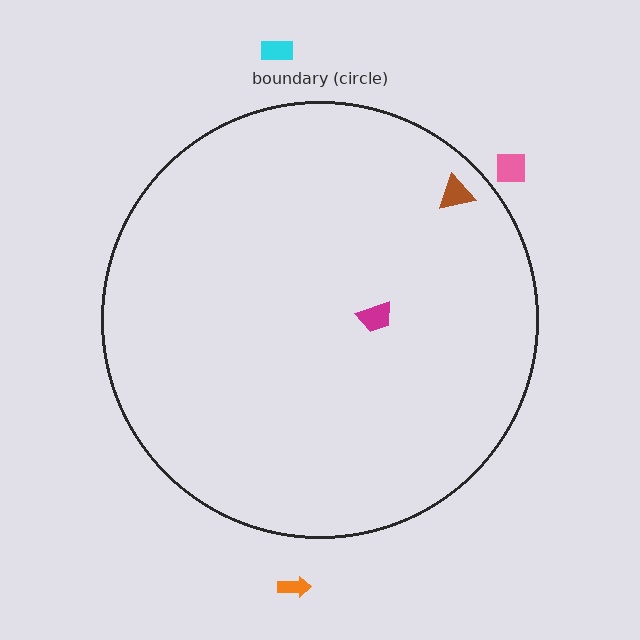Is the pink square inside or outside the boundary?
Outside.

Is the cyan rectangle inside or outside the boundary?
Outside.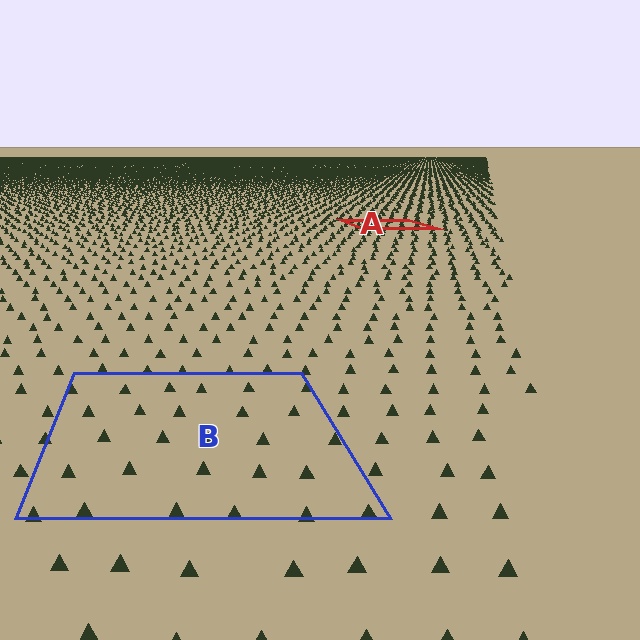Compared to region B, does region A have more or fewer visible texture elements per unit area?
Region A has more texture elements per unit area — they are packed more densely because it is farther away.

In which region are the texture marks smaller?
The texture marks are smaller in region A, because it is farther away.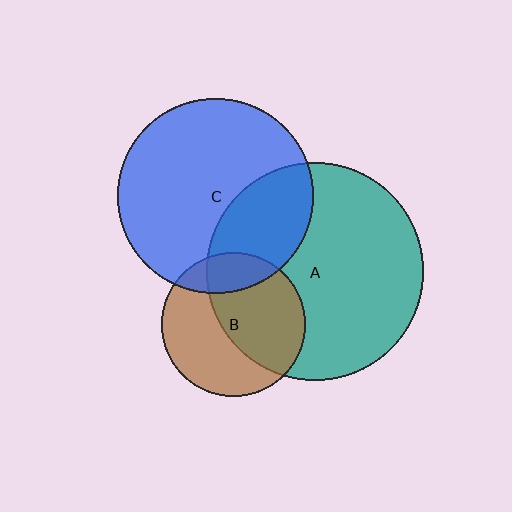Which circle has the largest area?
Circle A (teal).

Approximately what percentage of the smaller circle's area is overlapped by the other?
Approximately 30%.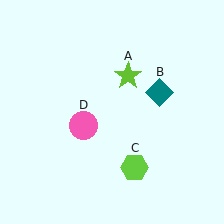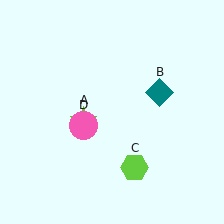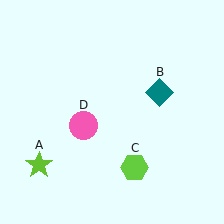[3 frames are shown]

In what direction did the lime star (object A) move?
The lime star (object A) moved down and to the left.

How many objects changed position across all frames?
1 object changed position: lime star (object A).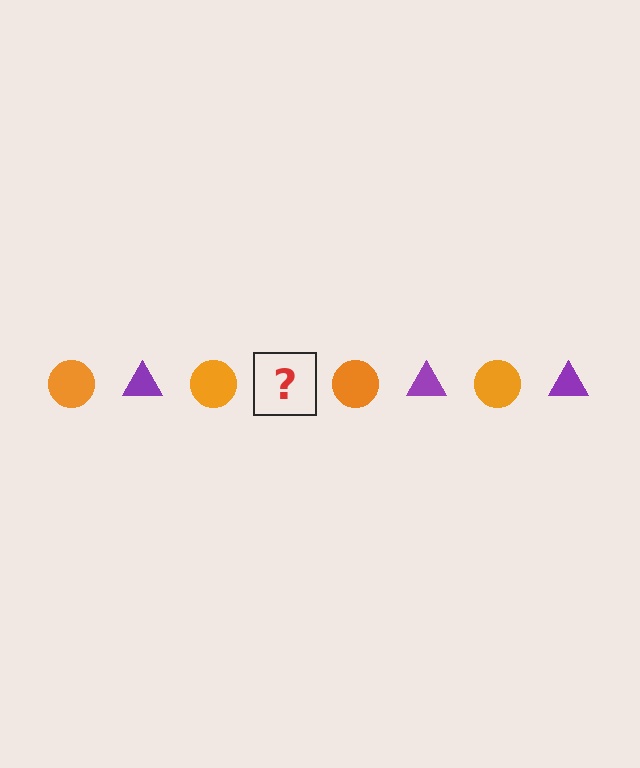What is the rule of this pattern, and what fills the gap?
The rule is that the pattern alternates between orange circle and purple triangle. The gap should be filled with a purple triangle.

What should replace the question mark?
The question mark should be replaced with a purple triangle.